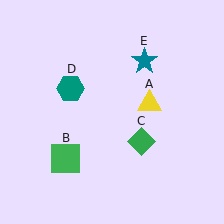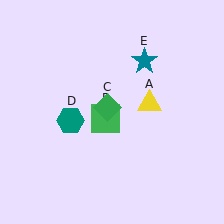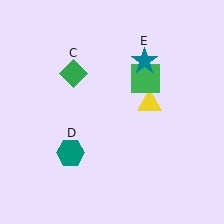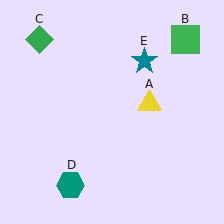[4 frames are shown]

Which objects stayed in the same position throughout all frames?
Yellow triangle (object A) and teal star (object E) remained stationary.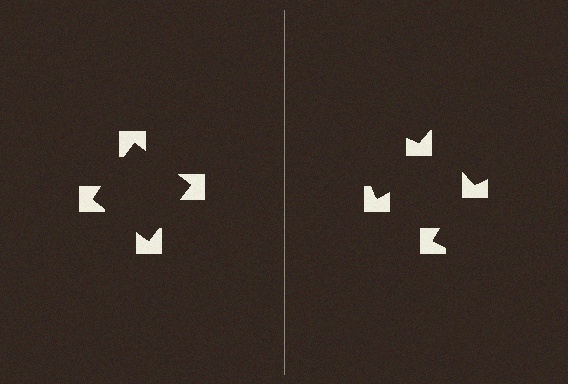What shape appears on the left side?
An illusory square.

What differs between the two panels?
The notched squares are positioned identically on both sides; only the wedge orientations differ. On the left they align to a square; on the right they are misaligned.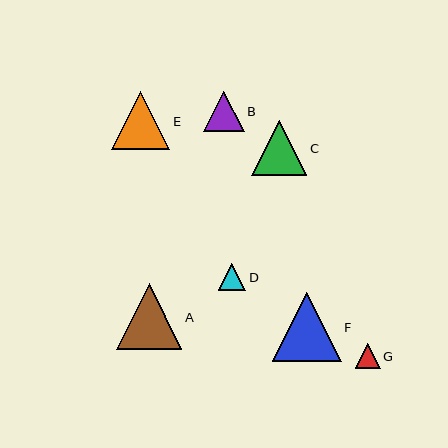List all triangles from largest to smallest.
From largest to smallest: F, A, E, C, B, D, G.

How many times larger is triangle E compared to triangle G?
Triangle E is approximately 2.4 times the size of triangle G.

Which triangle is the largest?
Triangle F is the largest with a size of approximately 69 pixels.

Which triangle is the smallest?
Triangle G is the smallest with a size of approximately 25 pixels.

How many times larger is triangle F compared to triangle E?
Triangle F is approximately 1.2 times the size of triangle E.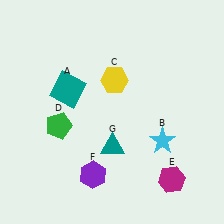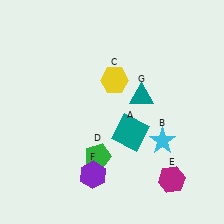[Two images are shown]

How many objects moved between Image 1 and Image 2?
3 objects moved between the two images.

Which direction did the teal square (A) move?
The teal square (A) moved right.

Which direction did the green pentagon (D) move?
The green pentagon (D) moved right.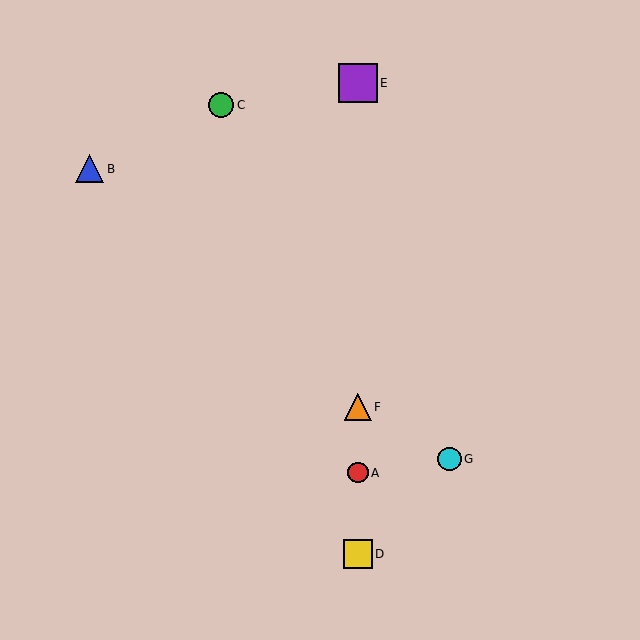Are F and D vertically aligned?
Yes, both are at x≈358.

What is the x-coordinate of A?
Object A is at x≈358.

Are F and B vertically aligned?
No, F is at x≈358 and B is at x≈89.